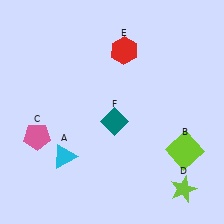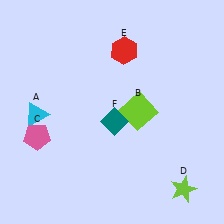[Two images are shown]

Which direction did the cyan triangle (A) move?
The cyan triangle (A) moved up.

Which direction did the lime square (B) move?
The lime square (B) moved left.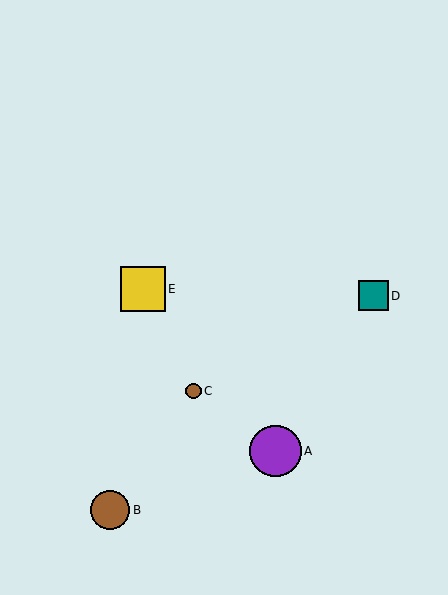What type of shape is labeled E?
Shape E is a yellow square.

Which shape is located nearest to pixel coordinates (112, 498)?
The brown circle (labeled B) at (110, 510) is nearest to that location.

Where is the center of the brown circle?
The center of the brown circle is at (194, 391).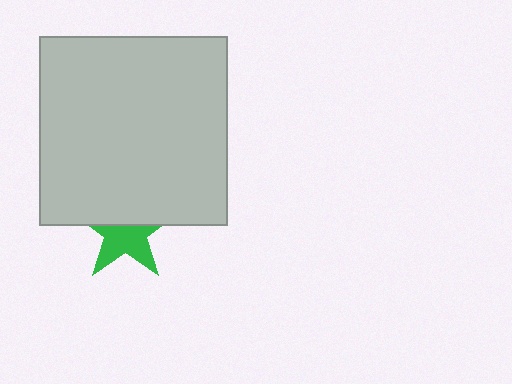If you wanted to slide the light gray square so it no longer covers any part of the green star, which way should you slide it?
Slide it up — that is the most direct way to separate the two shapes.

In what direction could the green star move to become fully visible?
The green star could move down. That would shift it out from behind the light gray square entirely.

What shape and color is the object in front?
The object in front is a light gray square.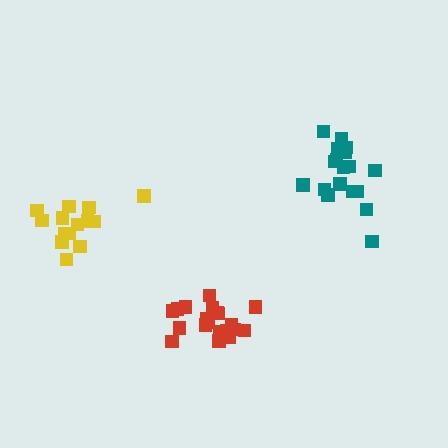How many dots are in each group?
Group 1: 15 dots, Group 2: 18 dots, Group 3: 20 dots (53 total).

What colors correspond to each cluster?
The clusters are colored: yellow, teal, red.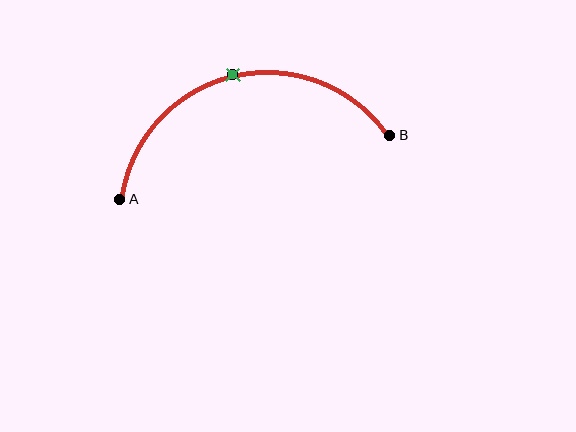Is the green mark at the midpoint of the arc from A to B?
Yes. The green mark lies on the arc at equal arc-length from both A and B — it is the arc midpoint.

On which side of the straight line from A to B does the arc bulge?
The arc bulges above the straight line connecting A and B.